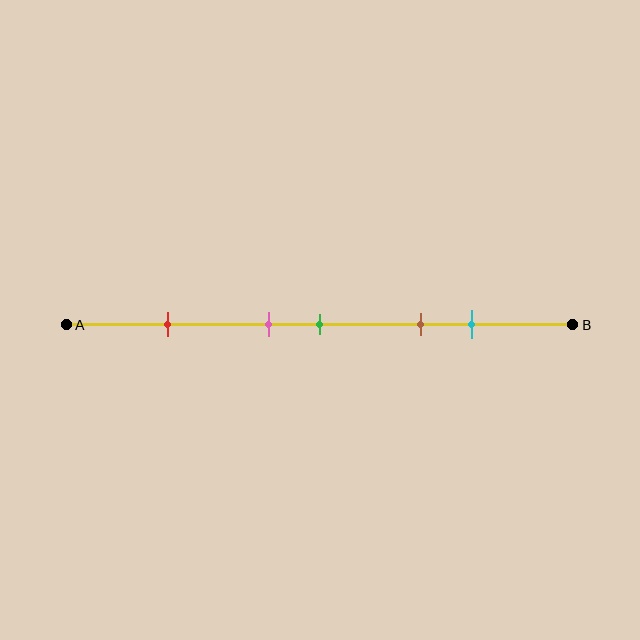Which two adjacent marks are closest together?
The pink and green marks are the closest adjacent pair.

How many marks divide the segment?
There are 5 marks dividing the segment.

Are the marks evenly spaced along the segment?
No, the marks are not evenly spaced.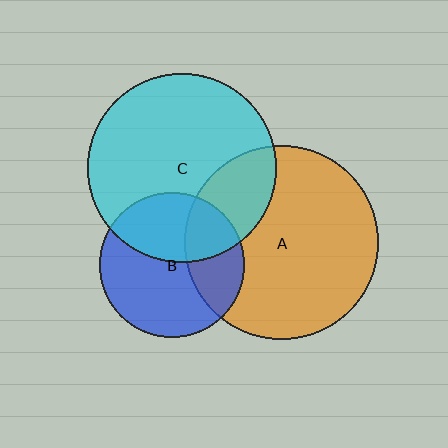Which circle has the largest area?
Circle A (orange).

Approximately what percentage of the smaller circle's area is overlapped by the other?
Approximately 40%.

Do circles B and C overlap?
Yes.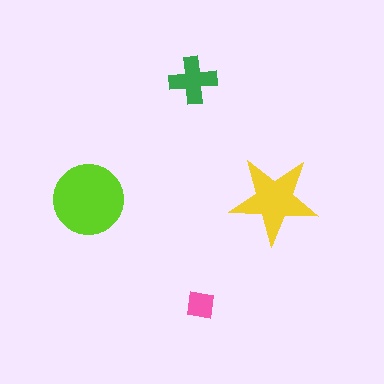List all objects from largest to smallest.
The lime circle, the yellow star, the green cross, the pink square.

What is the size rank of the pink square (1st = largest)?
4th.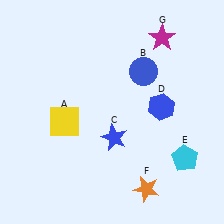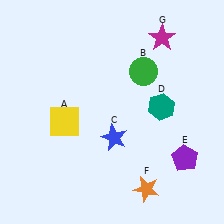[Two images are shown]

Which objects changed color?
B changed from blue to green. D changed from blue to teal. E changed from cyan to purple.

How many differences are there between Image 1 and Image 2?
There are 3 differences between the two images.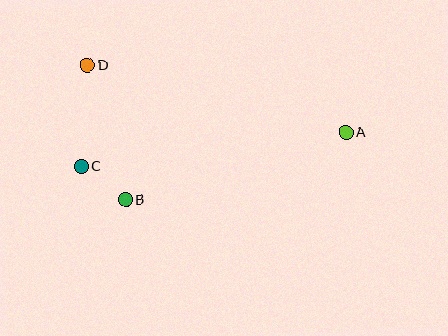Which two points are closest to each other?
Points B and C are closest to each other.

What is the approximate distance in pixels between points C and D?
The distance between C and D is approximately 102 pixels.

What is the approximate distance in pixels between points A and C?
The distance between A and C is approximately 267 pixels.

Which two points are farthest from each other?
Points A and D are farthest from each other.